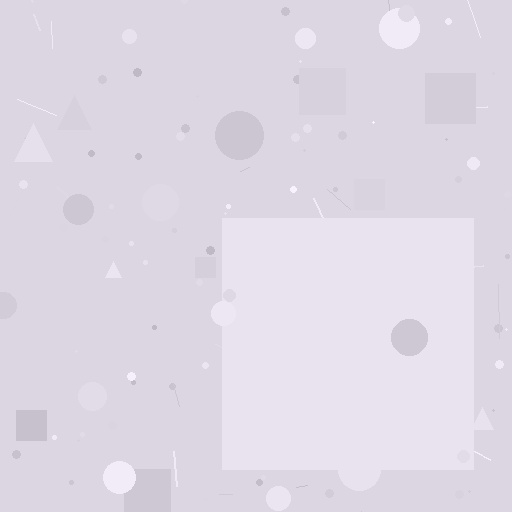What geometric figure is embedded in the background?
A square is embedded in the background.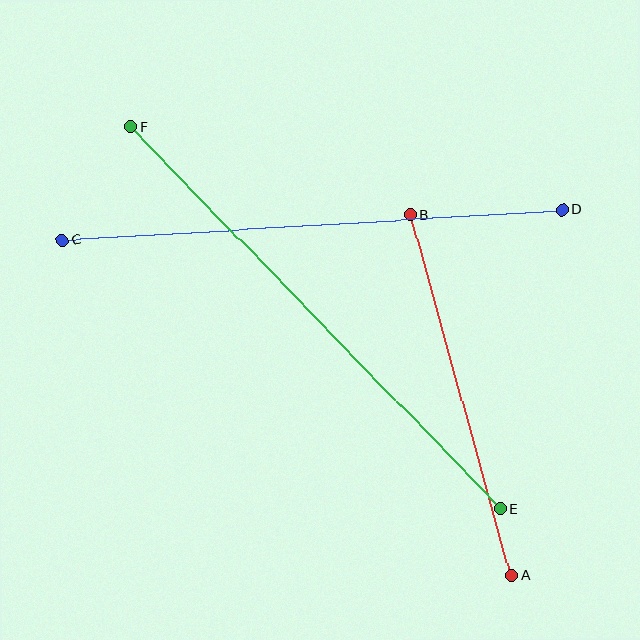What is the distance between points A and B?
The distance is approximately 373 pixels.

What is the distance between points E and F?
The distance is approximately 532 pixels.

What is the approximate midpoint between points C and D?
The midpoint is at approximately (312, 225) pixels.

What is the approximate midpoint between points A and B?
The midpoint is at approximately (461, 395) pixels.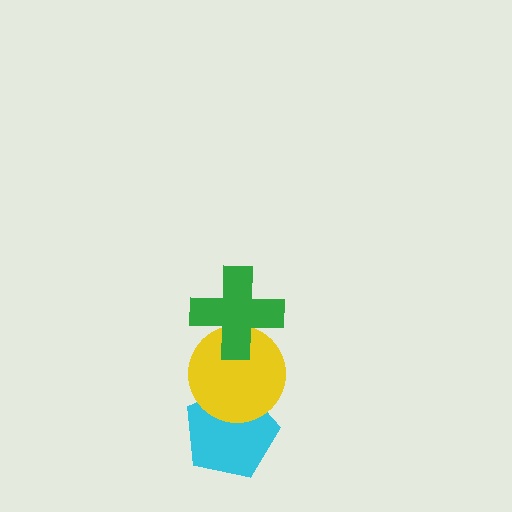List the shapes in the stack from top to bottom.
From top to bottom: the green cross, the yellow circle, the cyan pentagon.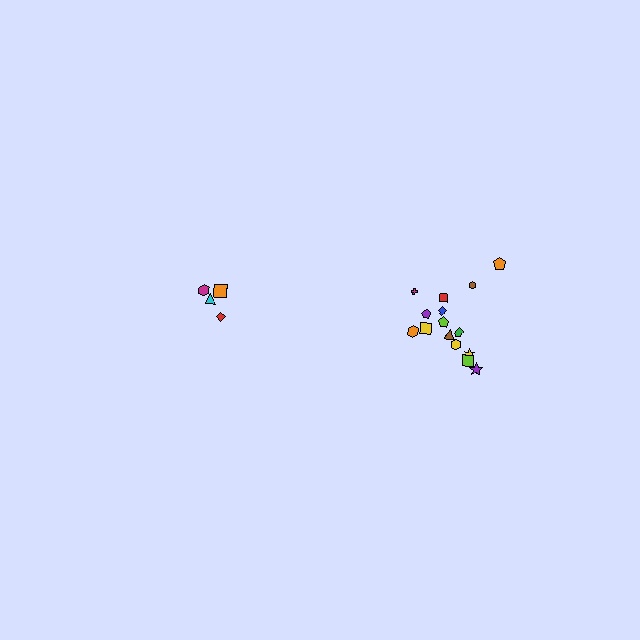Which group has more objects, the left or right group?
The right group.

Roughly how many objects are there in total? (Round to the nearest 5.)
Roughly 20 objects in total.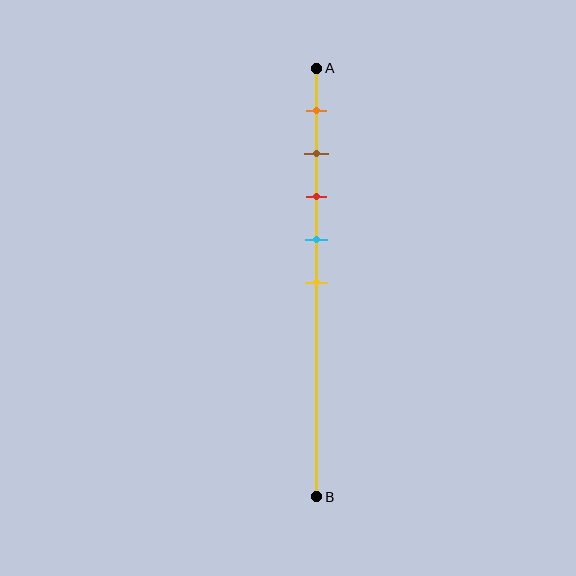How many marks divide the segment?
There are 5 marks dividing the segment.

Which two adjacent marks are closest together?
The brown and red marks are the closest adjacent pair.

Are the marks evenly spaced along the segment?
Yes, the marks are approximately evenly spaced.